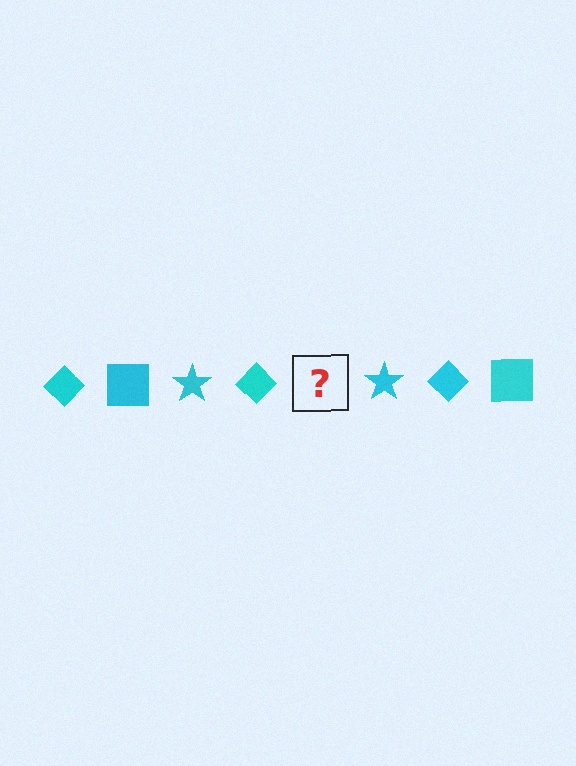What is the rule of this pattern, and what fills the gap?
The rule is that the pattern cycles through diamond, square, star shapes in cyan. The gap should be filled with a cyan square.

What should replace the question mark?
The question mark should be replaced with a cyan square.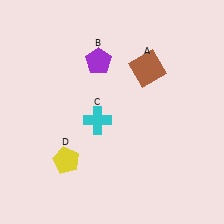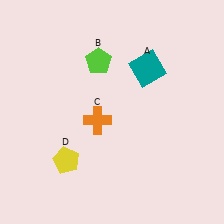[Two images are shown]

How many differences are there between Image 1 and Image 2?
There are 3 differences between the two images.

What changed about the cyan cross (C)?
In Image 1, C is cyan. In Image 2, it changed to orange.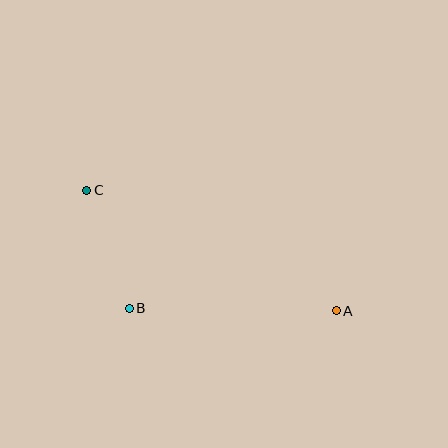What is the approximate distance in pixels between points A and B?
The distance between A and B is approximately 207 pixels.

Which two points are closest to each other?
Points B and C are closest to each other.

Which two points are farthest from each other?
Points A and C are farthest from each other.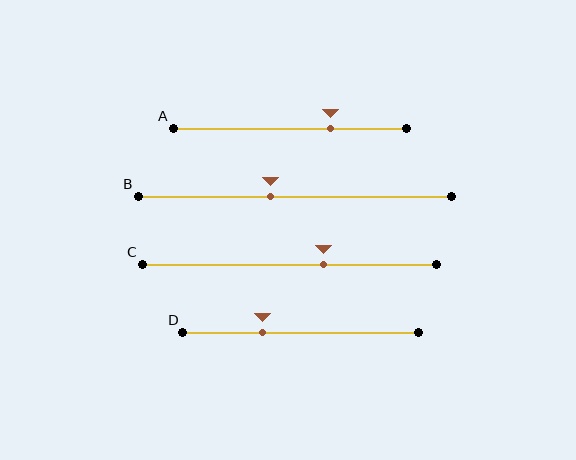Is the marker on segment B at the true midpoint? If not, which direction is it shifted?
No, the marker on segment B is shifted to the left by about 8% of the segment length.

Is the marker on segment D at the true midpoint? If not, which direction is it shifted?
No, the marker on segment D is shifted to the left by about 16% of the segment length.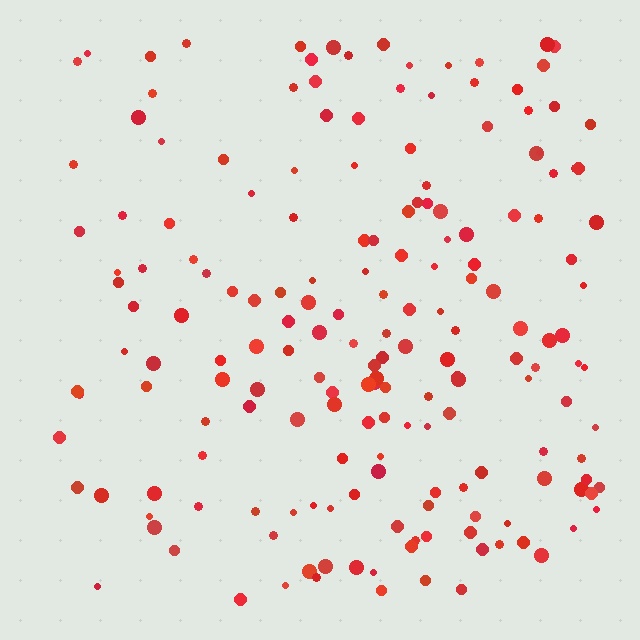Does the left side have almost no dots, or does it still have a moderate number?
Still a moderate number, just noticeably fewer than the right.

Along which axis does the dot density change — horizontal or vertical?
Horizontal.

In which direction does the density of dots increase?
From left to right, with the right side densest.